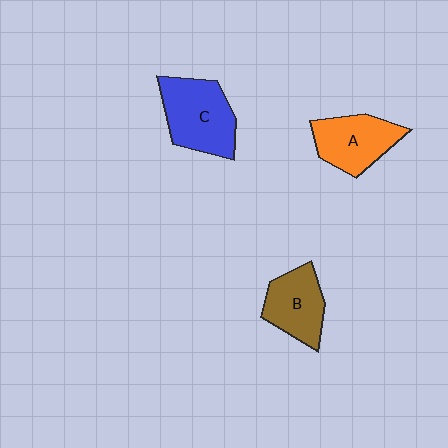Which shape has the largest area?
Shape C (blue).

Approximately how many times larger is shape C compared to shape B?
Approximately 1.3 times.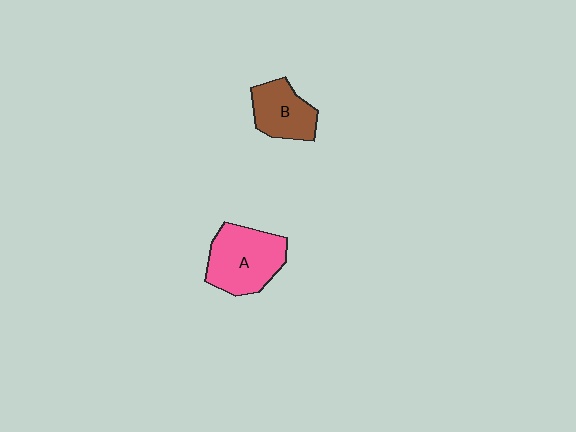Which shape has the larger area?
Shape A (pink).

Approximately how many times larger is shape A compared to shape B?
Approximately 1.4 times.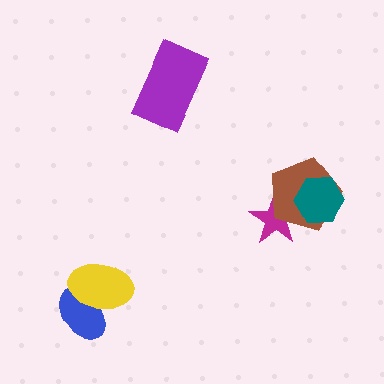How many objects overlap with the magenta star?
2 objects overlap with the magenta star.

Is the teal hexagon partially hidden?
No, no other shape covers it.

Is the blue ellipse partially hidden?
Yes, it is partially covered by another shape.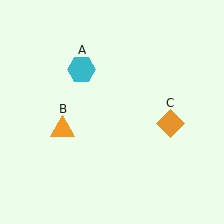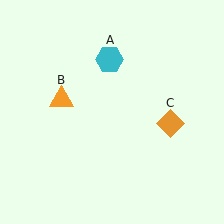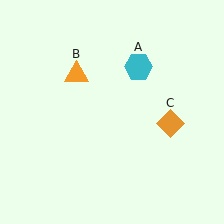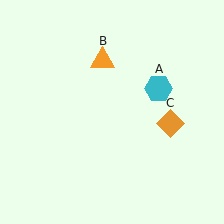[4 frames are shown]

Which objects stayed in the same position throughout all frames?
Orange diamond (object C) remained stationary.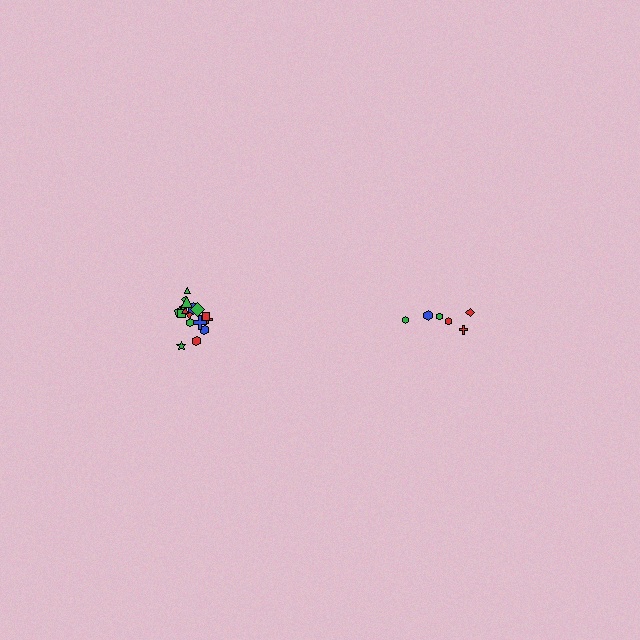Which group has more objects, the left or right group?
The left group.